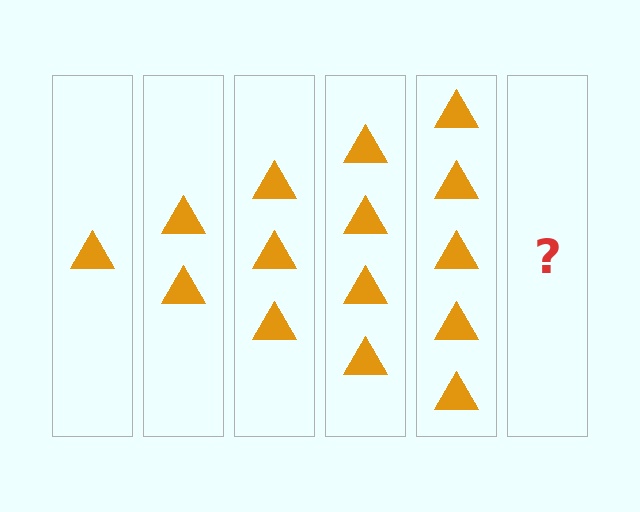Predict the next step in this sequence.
The next step is 6 triangles.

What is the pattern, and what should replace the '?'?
The pattern is that each step adds one more triangle. The '?' should be 6 triangles.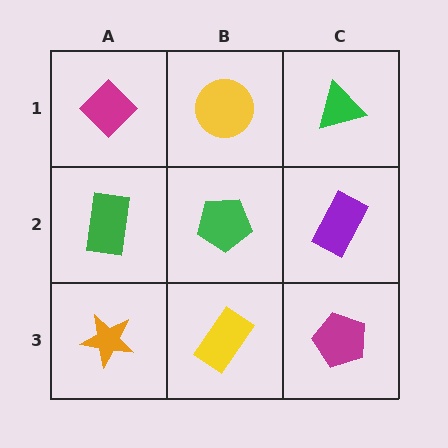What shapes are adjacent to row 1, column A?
A green rectangle (row 2, column A), a yellow circle (row 1, column B).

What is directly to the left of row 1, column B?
A magenta diamond.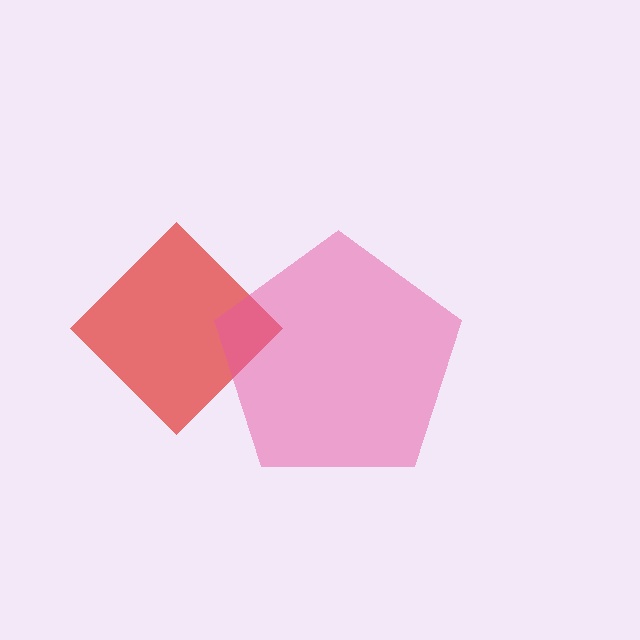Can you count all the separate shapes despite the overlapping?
Yes, there are 2 separate shapes.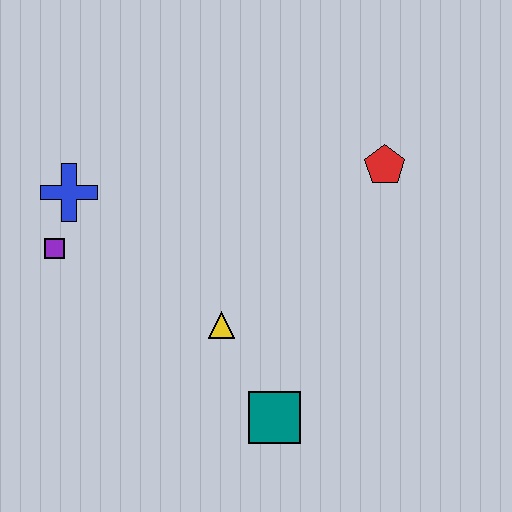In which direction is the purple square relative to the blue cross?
The purple square is below the blue cross.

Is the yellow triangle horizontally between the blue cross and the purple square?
No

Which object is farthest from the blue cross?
The red pentagon is farthest from the blue cross.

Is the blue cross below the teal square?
No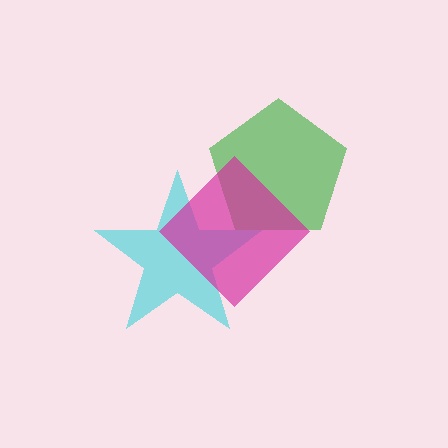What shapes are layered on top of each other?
The layered shapes are: a cyan star, a green pentagon, a magenta diamond.